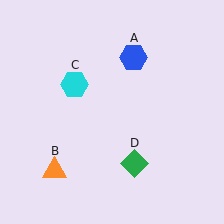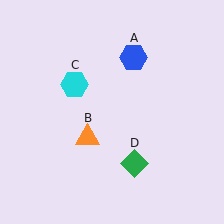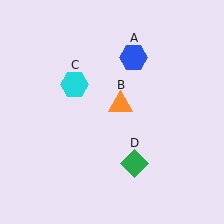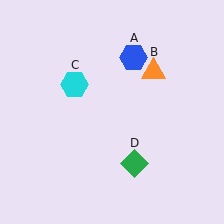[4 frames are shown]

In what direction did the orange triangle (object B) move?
The orange triangle (object B) moved up and to the right.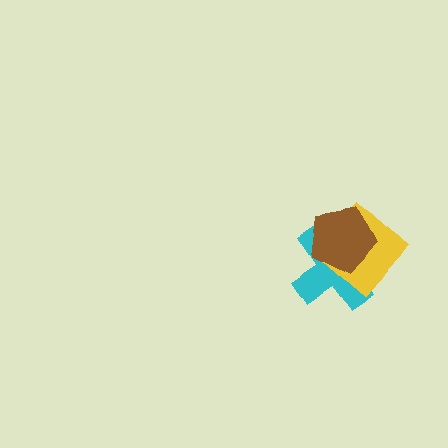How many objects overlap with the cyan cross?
2 objects overlap with the cyan cross.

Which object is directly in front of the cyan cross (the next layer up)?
The yellow diamond is directly in front of the cyan cross.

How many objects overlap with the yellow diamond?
2 objects overlap with the yellow diamond.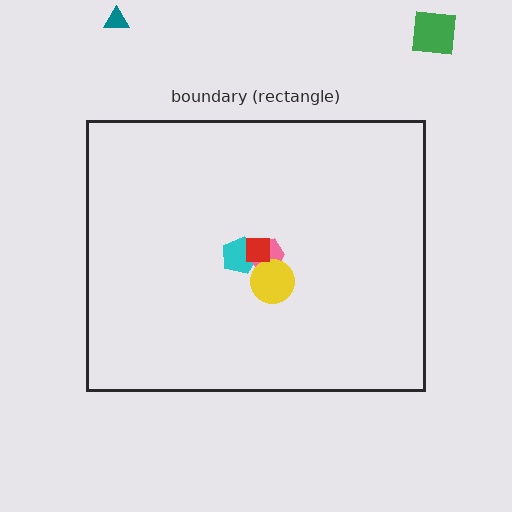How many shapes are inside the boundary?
4 inside, 2 outside.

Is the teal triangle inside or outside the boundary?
Outside.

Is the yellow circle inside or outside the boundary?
Inside.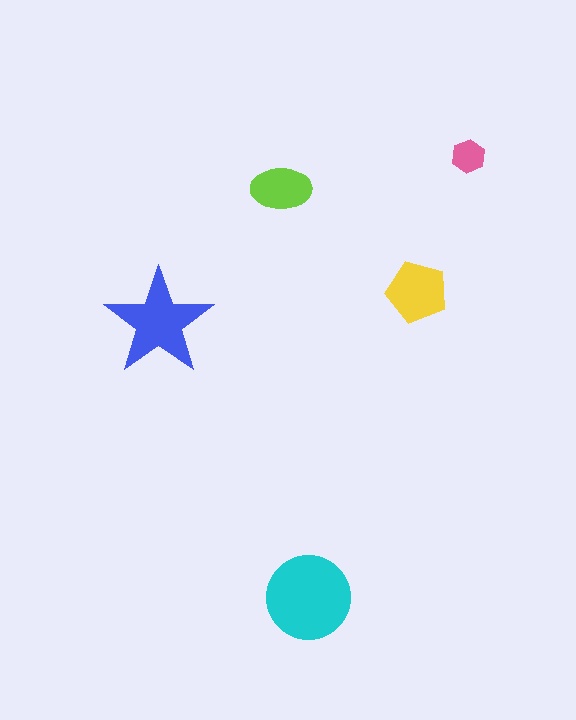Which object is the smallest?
The pink hexagon.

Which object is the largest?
The cyan circle.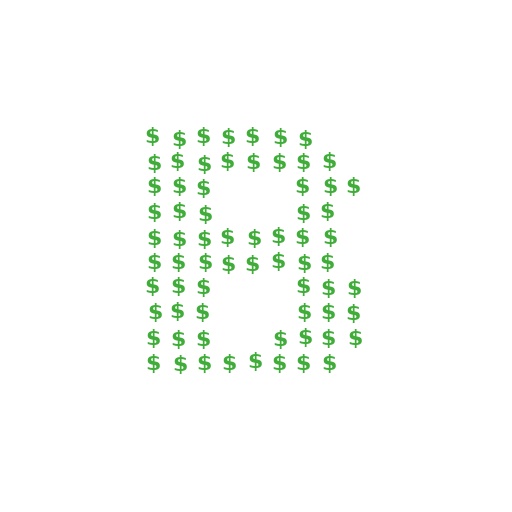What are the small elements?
The small elements are dollar signs.